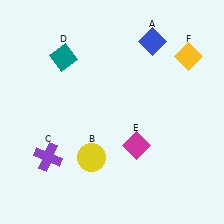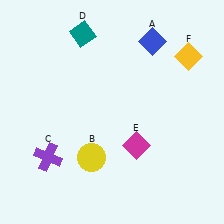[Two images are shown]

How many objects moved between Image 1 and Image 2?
1 object moved between the two images.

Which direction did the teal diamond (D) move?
The teal diamond (D) moved up.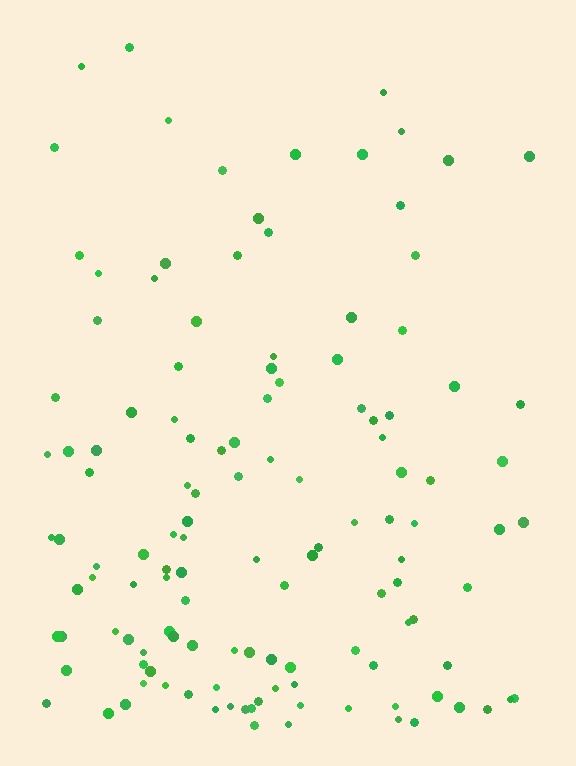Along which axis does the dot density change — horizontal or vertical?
Vertical.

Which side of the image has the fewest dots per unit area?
The top.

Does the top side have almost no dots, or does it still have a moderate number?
Still a moderate number, just noticeably fewer than the bottom.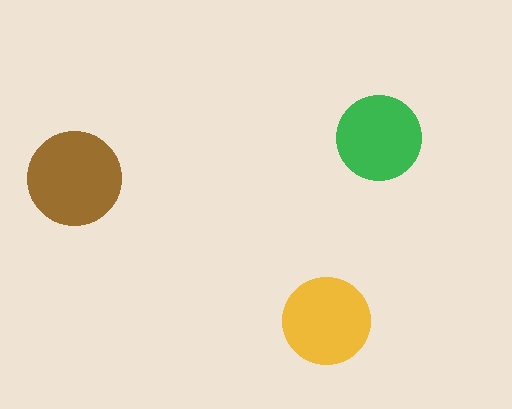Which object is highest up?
The green circle is topmost.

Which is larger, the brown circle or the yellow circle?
The brown one.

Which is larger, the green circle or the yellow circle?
The yellow one.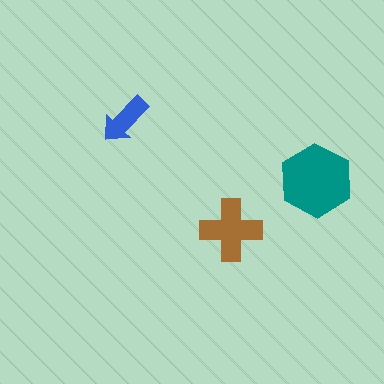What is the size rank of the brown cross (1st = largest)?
2nd.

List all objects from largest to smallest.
The teal hexagon, the brown cross, the blue arrow.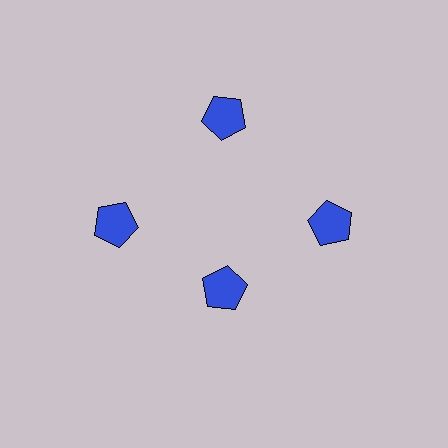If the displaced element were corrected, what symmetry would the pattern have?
It would have 4-fold rotational symmetry — the pattern would map onto itself every 90 degrees.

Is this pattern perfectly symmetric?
No. The 4 blue pentagons are arranged in a ring, but one element near the 6 o'clock position is pulled inward toward the center, breaking the 4-fold rotational symmetry.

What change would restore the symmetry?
The symmetry would be restored by moving it outward, back onto the ring so that all 4 pentagons sit at equal angles and equal distance from the center.